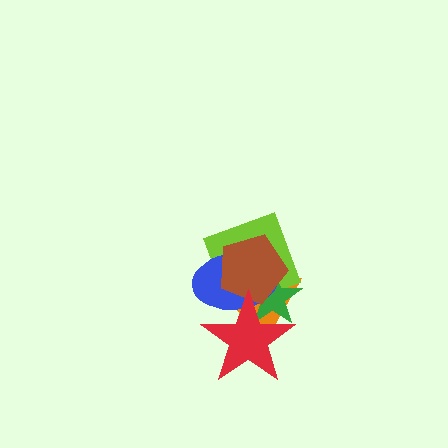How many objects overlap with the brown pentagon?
5 objects overlap with the brown pentagon.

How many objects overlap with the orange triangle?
5 objects overlap with the orange triangle.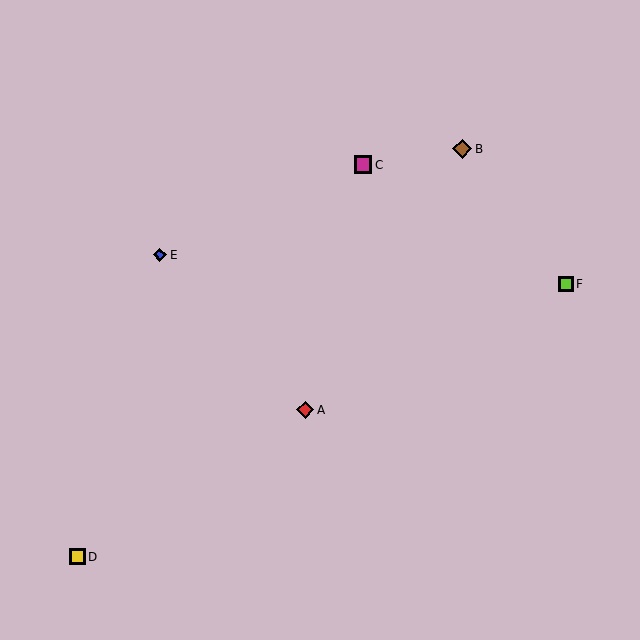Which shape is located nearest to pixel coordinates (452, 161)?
The brown diamond (labeled B) at (462, 149) is nearest to that location.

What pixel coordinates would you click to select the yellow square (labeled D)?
Click at (77, 557) to select the yellow square D.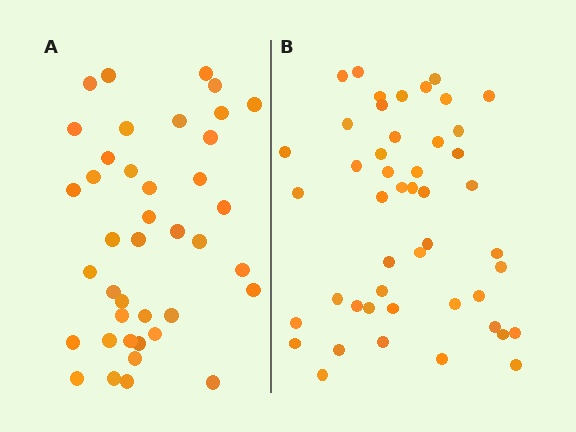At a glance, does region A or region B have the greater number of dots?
Region B (the right region) has more dots.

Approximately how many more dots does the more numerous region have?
Region B has roughly 8 or so more dots than region A.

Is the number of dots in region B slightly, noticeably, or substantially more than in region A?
Region B has only slightly more — the two regions are fairly close. The ratio is roughly 1.2 to 1.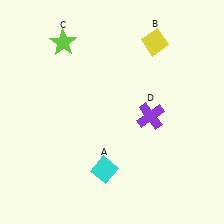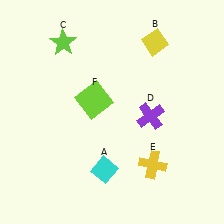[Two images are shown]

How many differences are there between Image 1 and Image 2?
There are 2 differences between the two images.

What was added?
A yellow cross (E), a lime square (F) were added in Image 2.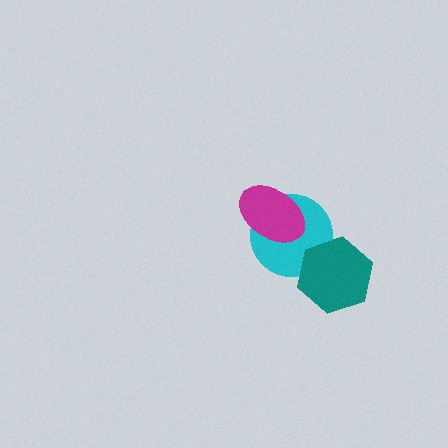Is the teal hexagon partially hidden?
No, no other shape covers it.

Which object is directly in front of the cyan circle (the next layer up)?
The magenta ellipse is directly in front of the cyan circle.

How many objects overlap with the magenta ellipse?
1 object overlaps with the magenta ellipse.